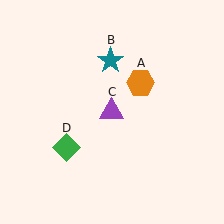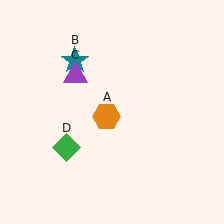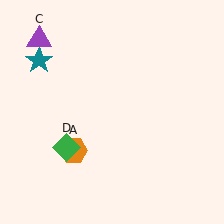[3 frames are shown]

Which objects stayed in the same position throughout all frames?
Green diamond (object D) remained stationary.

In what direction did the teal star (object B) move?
The teal star (object B) moved left.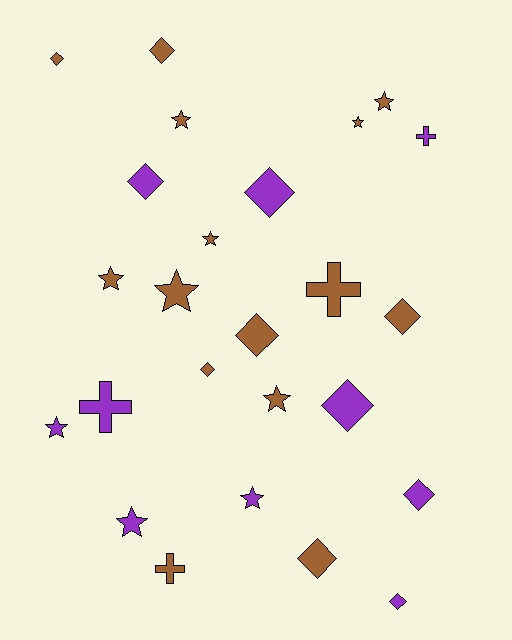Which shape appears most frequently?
Diamond, with 11 objects.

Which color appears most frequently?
Brown, with 15 objects.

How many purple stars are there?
There are 3 purple stars.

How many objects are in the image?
There are 25 objects.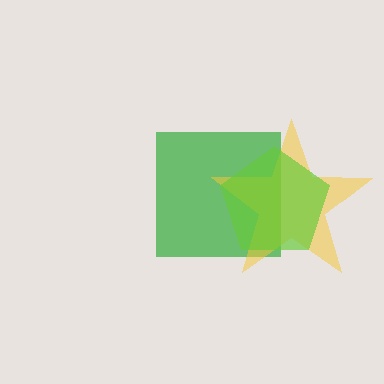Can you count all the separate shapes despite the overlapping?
Yes, there are 3 separate shapes.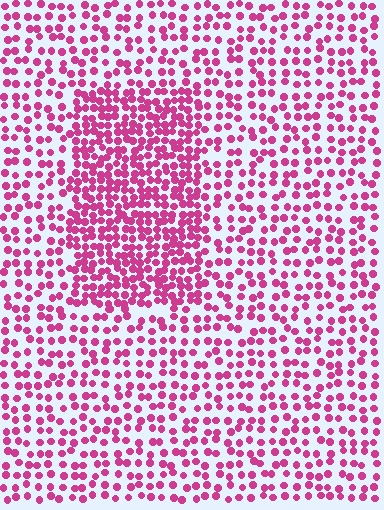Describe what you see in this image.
The image contains small magenta elements arranged at two different densities. A rectangle-shaped region is visible where the elements are more densely packed than the surrounding area.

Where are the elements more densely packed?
The elements are more densely packed inside the rectangle boundary.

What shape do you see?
I see a rectangle.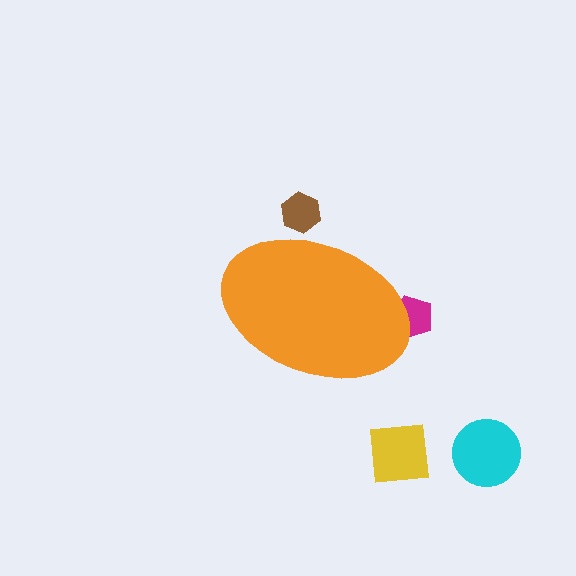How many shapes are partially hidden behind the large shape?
2 shapes are partially hidden.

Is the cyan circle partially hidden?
No, the cyan circle is fully visible.